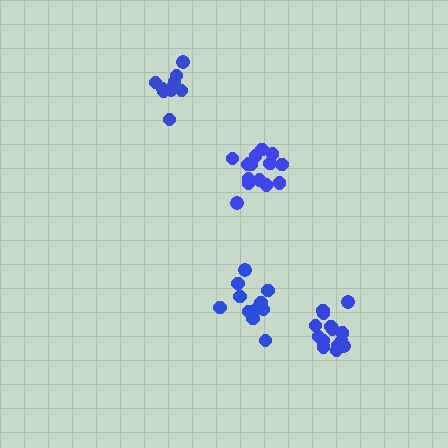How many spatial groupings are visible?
There are 4 spatial groupings.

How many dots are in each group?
Group 1: 15 dots, Group 2: 10 dots, Group 3: 11 dots, Group 4: 14 dots (50 total).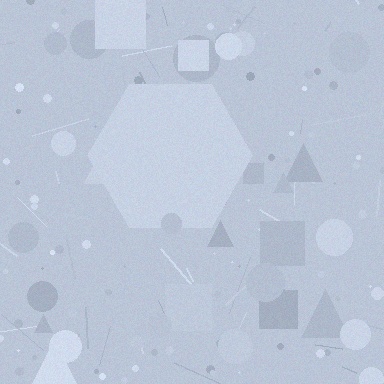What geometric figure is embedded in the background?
A hexagon is embedded in the background.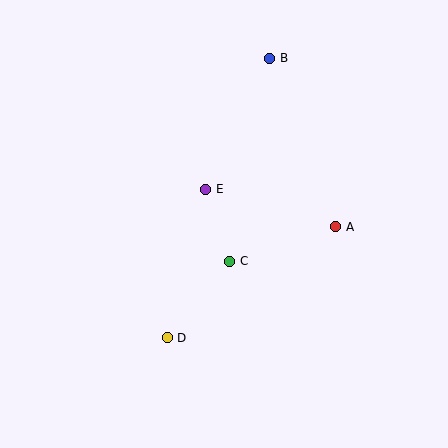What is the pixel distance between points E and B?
The distance between E and B is 146 pixels.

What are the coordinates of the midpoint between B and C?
The midpoint between B and C is at (250, 160).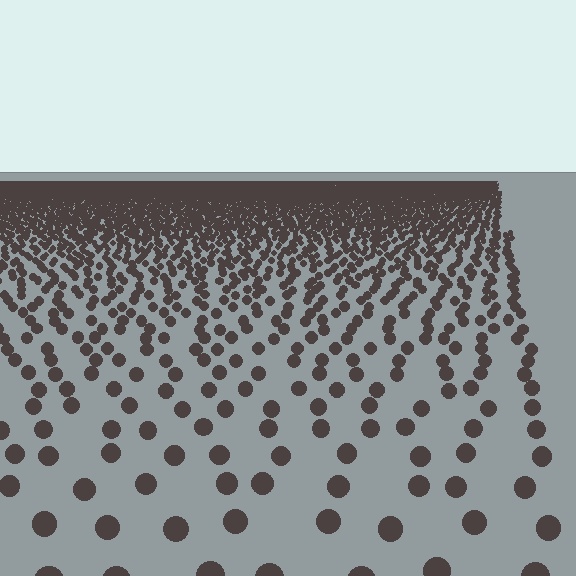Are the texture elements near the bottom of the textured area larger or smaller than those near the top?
Larger. Near the bottom, elements are closer to the viewer and appear at a bigger on-screen size.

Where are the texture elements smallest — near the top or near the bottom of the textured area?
Near the top.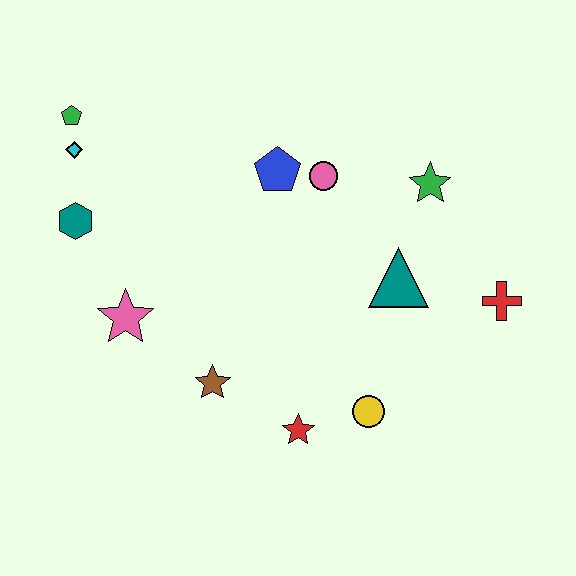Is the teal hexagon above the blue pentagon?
No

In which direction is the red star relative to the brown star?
The red star is to the right of the brown star.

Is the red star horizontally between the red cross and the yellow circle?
No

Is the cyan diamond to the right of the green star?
No